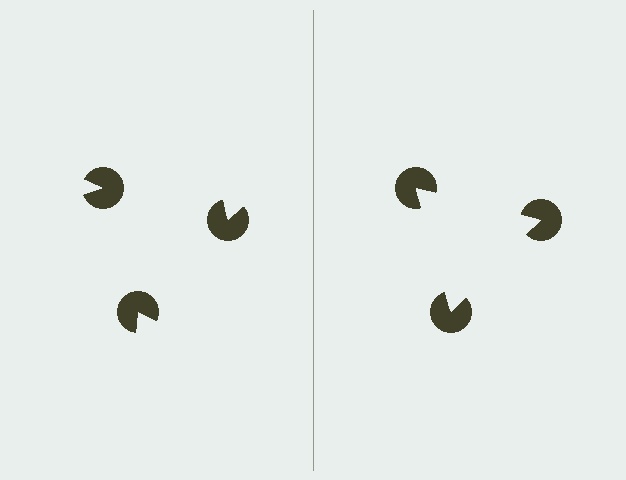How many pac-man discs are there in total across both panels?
6 — 3 on each side.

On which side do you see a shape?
An illusory triangle appears on the right side. On the left side the wedge cuts are rotated, so no coherent shape forms.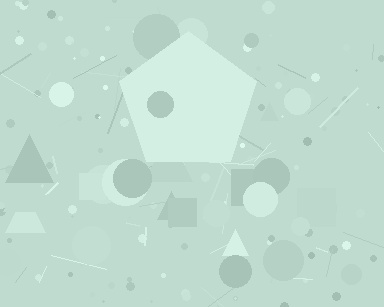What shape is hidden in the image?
A pentagon is hidden in the image.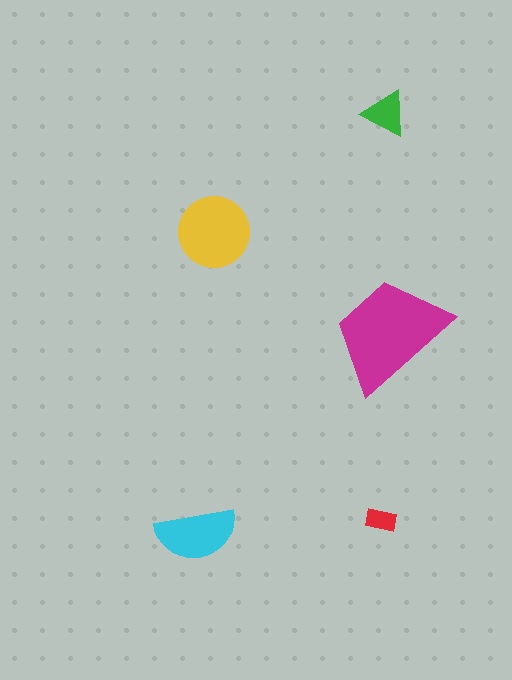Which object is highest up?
The green triangle is topmost.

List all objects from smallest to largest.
The red rectangle, the green triangle, the cyan semicircle, the yellow circle, the magenta trapezoid.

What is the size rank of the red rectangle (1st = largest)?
5th.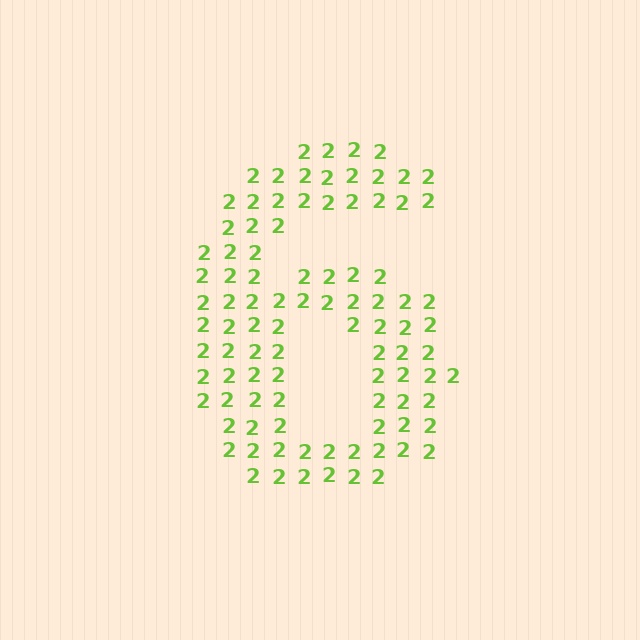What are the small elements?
The small elements are digit 2's.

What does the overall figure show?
The overall figure shows the digit 6.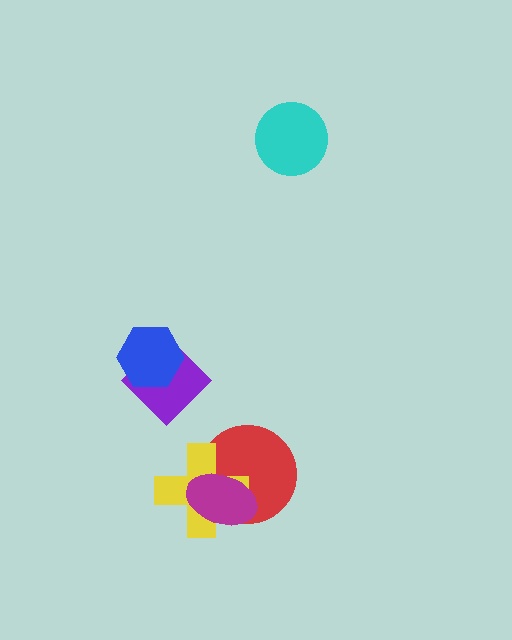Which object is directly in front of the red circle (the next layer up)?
The yellow cross is directly in front of the red circle.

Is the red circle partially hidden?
Yes, it is partially covered by another shape.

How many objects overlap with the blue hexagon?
1 object overlaps with the blue hexagon.